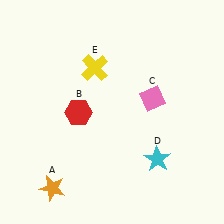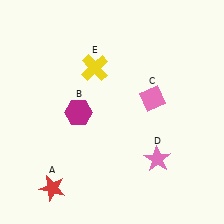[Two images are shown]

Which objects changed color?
A changed from orange to red. B changed from red to magenta. D changed from cyan to pink.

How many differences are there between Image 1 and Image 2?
There are 3 differences between the two images.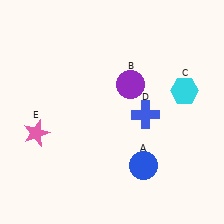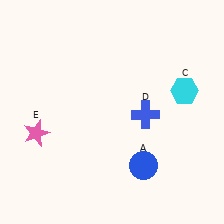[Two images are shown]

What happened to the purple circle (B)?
The purple circle (B) was removed in Image 2. It was in the top-right area of Image 1.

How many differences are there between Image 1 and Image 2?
There is 1 difference between the two images.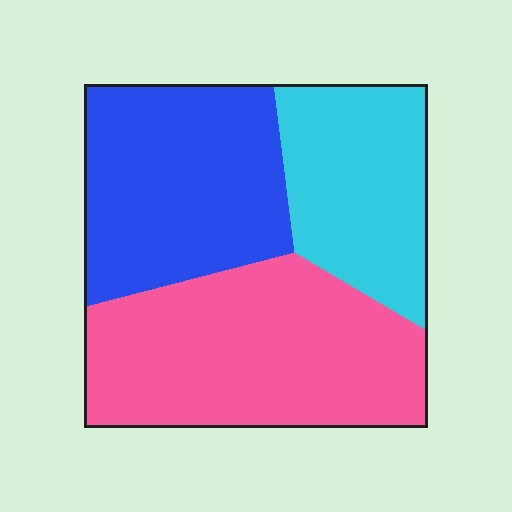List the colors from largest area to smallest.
From largest to smallest: pink, blue, cyan.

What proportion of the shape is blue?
Blue takes up between a sixth and a third of the shape.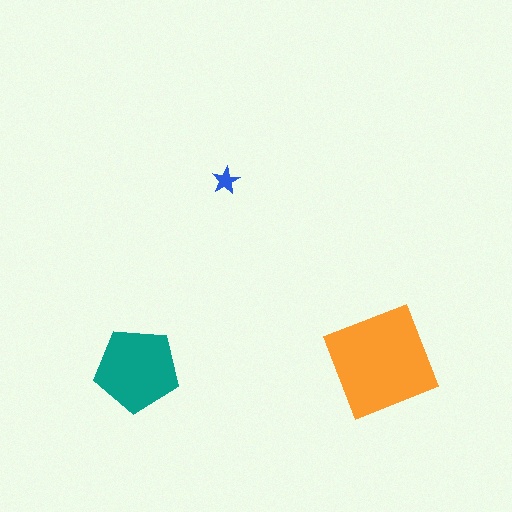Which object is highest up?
The blue star is topmost.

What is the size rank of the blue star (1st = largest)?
3rd.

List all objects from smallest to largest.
The blue star, the teal pentagon, the orange diamond.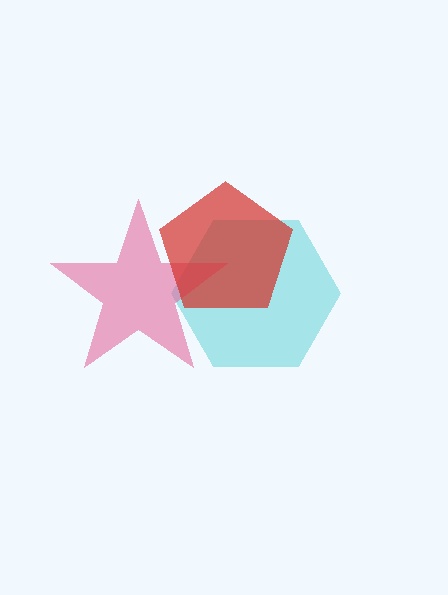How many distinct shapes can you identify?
There are 3 distinct shapes: a cyan hexagon, a pink star, a red pentagon.